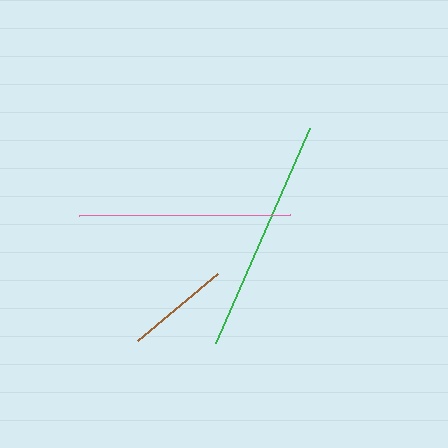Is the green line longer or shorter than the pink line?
The green line is longer than the pink line.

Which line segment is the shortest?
The brown line is the shortest at approximately 104 pixels.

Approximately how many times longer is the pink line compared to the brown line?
The pink line is approximately 2.0 times the length of the brown line.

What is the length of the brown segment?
The brown segment is approximately 104 pixels long.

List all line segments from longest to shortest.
From longest to shortest: green, pink, brown.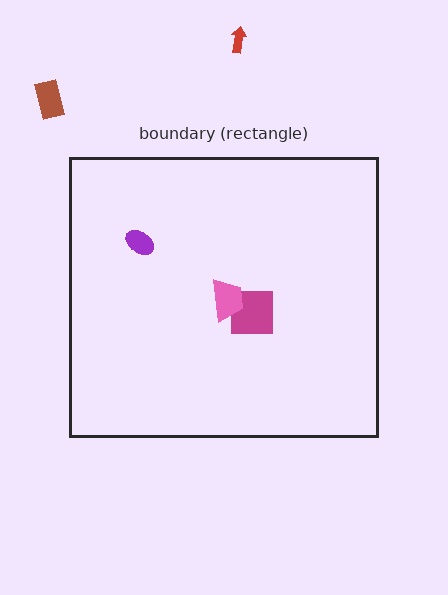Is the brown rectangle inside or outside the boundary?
Outside.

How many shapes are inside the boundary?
3 inside, 2 outside.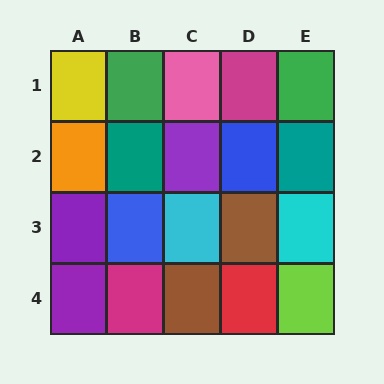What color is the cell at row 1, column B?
Green.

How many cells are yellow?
1 cell is yellow.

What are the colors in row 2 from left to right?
Orange, teal, purple, blue, teal.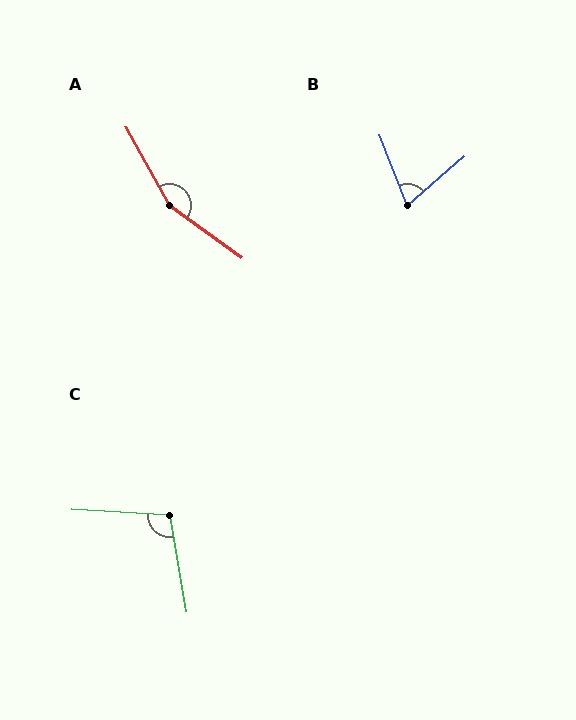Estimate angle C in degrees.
Approximately 103 degrees.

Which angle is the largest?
A, at approximately 155 degrees.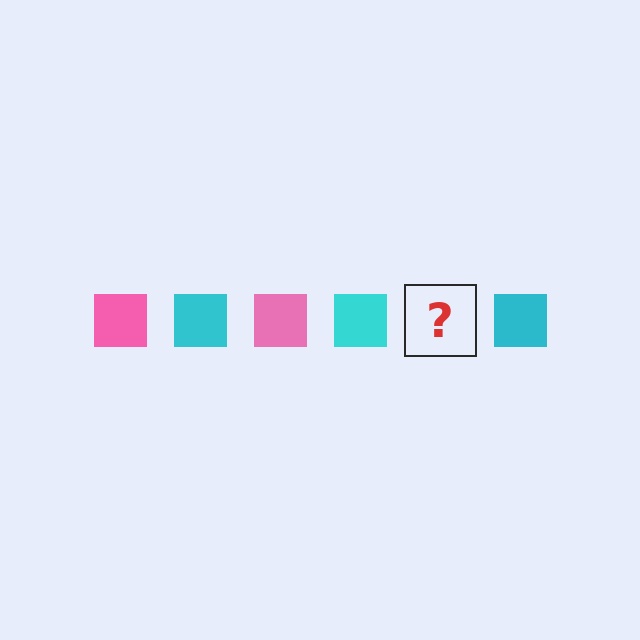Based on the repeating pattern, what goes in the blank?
The blank should be a pink square.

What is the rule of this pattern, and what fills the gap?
The rule is that the pattern cycles through pink, cyan squares. The gap should be filled with a pink square.